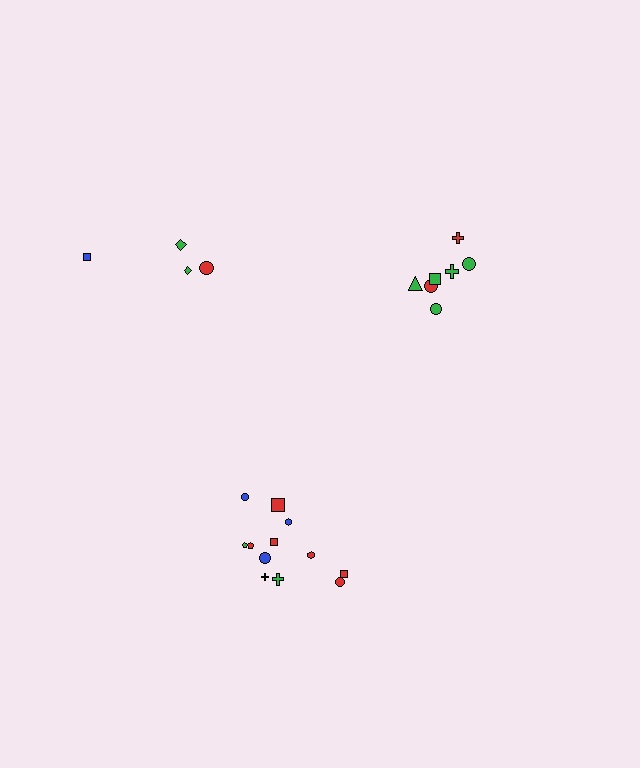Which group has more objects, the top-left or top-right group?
The top-right group.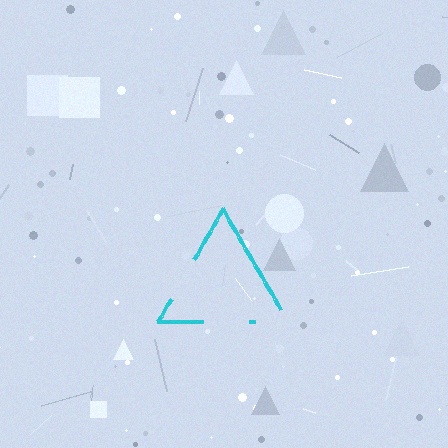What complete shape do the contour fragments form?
The contour fragments form a triangle.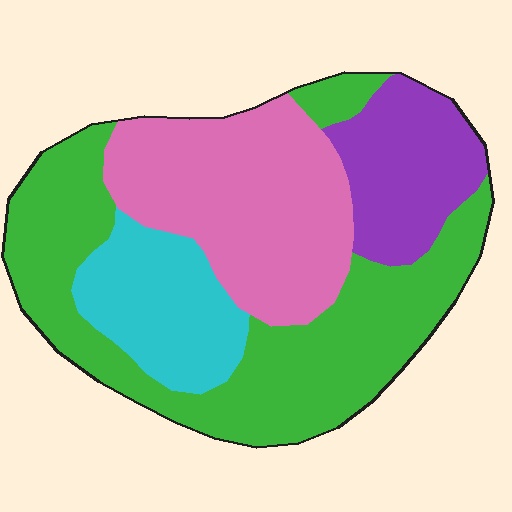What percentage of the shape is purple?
Purple covers around 15% of the shape.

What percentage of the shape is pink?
Pink covers around 30% of the shape.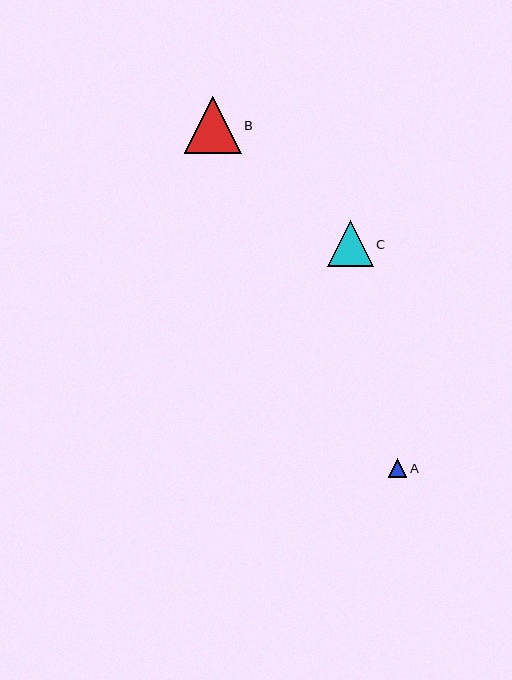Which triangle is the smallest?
Triangle A is the smallest with a size of approximately 18 pixels.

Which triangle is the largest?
Triangle B is the largest with a size of approximately 57 pixels.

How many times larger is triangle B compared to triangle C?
Triangle B is approximately 1.2 times the size of triangle C.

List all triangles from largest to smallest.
From largest to smallest: B, C, A.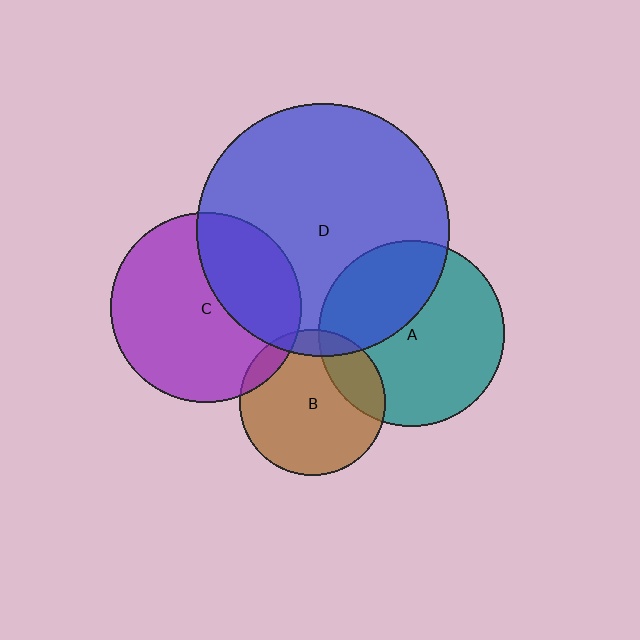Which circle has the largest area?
Circle D (blue).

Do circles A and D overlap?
Yes.